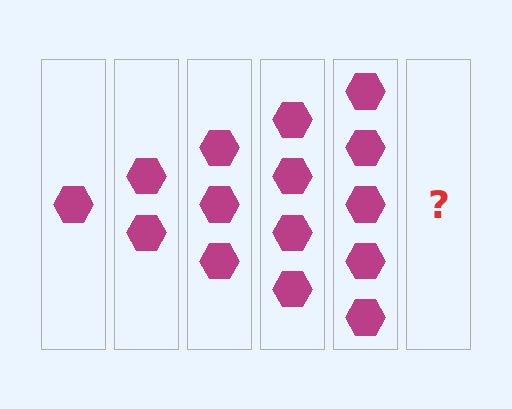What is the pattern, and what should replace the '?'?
The pattern is that each step adds one more hexagon. The '?' should be 6 hexagons.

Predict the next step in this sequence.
The next step is 6 hexagons.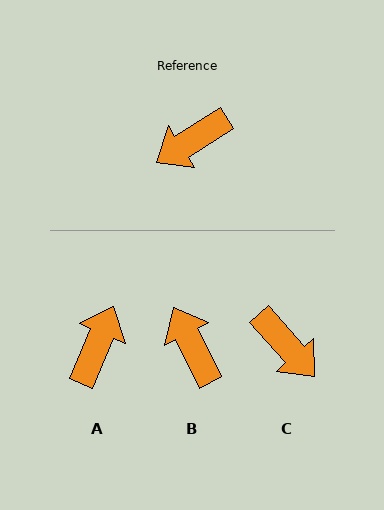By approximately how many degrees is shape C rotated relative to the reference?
Approximately 99 degrees counter-clockwise.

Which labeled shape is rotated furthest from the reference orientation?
A, about 146 degrees away.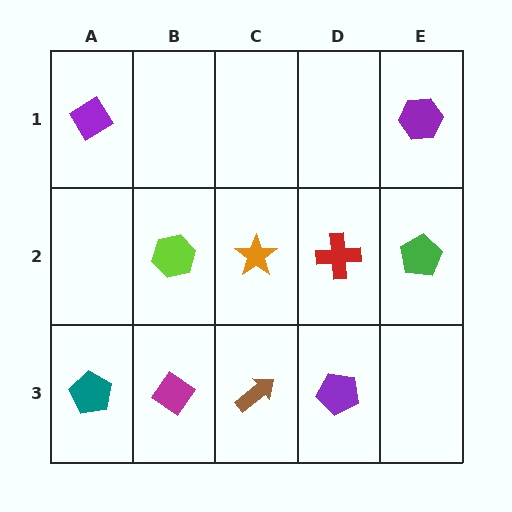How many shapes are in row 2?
4 shapes.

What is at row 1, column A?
A purple diamond.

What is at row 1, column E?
A purple hexagon.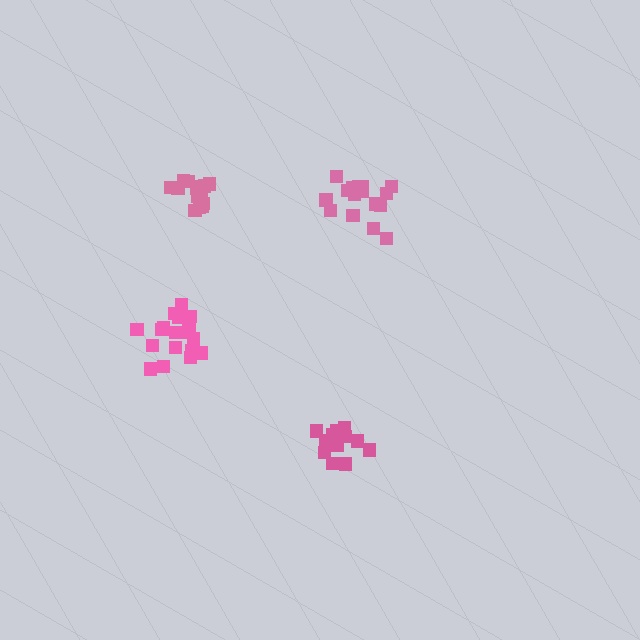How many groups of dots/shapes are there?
There are 4 groups.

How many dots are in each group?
Group 1: 18 dots, Group 2: 14 dots, Group 3: 16 dots, Group 4: 14 dots (62 total).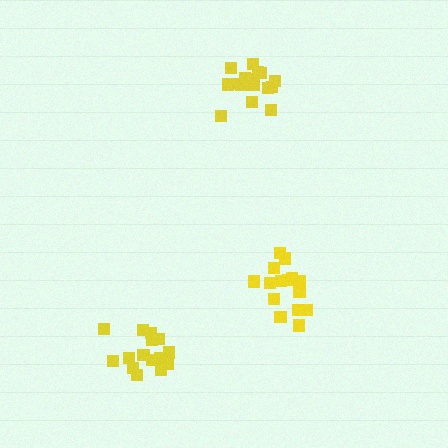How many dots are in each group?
Group 1: 15 dots, Group 2: 16 dots, Group 3: 17 dots (48 total).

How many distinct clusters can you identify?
There are 3 distinct clusters.